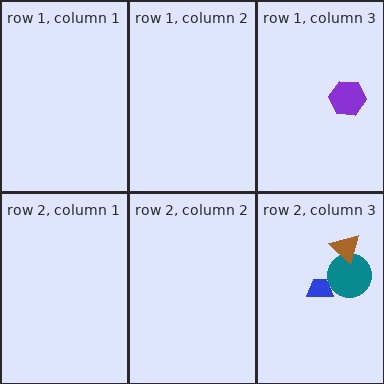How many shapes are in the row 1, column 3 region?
1.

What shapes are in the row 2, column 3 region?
The teal circle, the blue trapezoid, the brown triangle.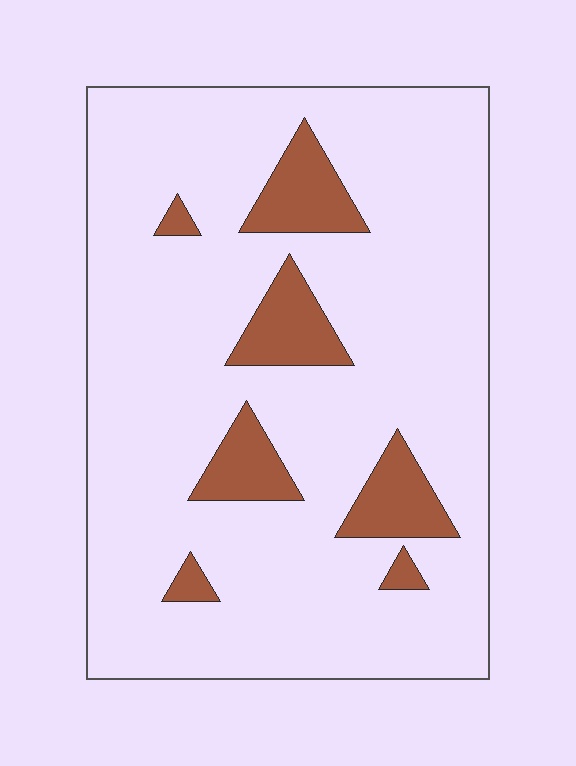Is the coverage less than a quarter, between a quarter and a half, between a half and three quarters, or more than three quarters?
Less than a quarter.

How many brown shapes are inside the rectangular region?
7.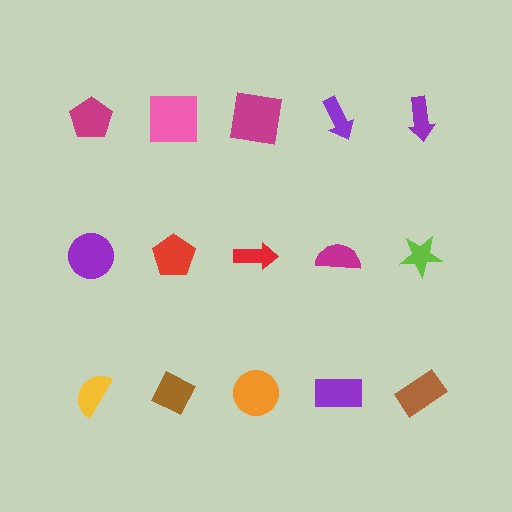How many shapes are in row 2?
5 shapes.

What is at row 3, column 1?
A yellow semicircle.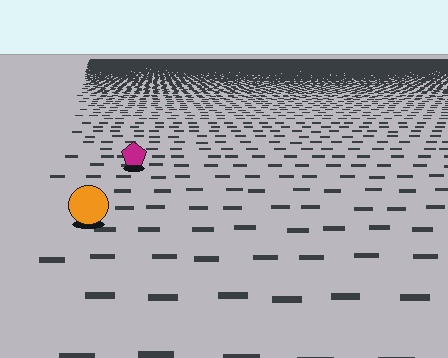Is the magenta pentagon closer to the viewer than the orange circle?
No. The orange circle is closer — you can tell from the texture gradient: the ground texture is coarser near it.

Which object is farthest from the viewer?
The magenta pentagon is farthest from the viewer. It appears smaller and the ground texture around it is denser.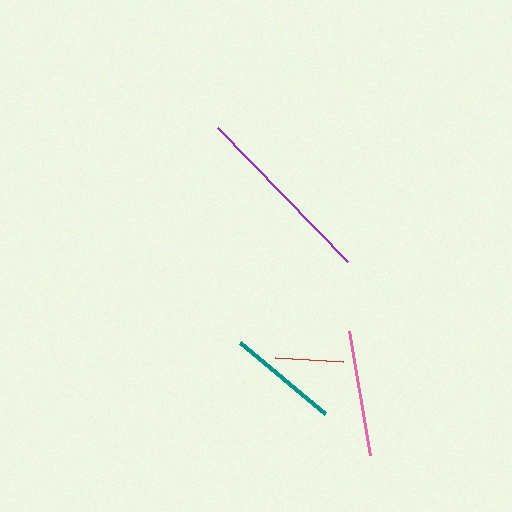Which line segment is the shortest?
The red line is the shortest at approximately 68 pixels.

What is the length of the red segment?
The red segment is approximately 68 pixels long.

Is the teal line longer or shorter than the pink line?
The pink line is longer than the teal line.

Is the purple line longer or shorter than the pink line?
The purple line is longer than the pink line.